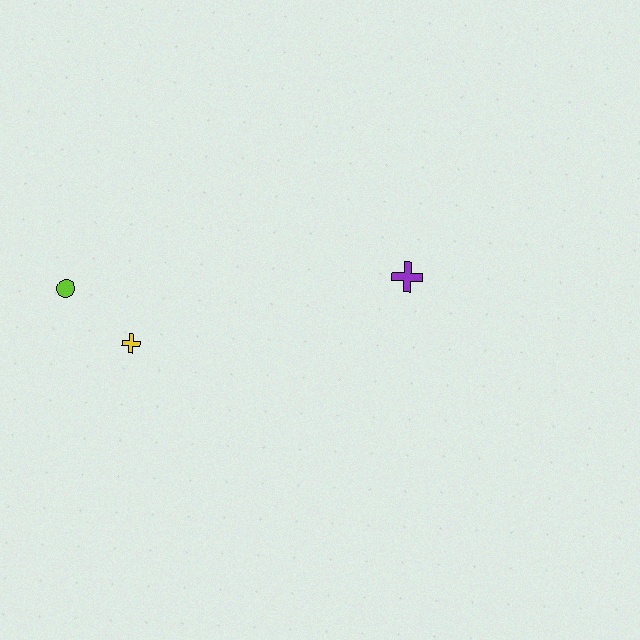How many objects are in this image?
There are 3 objects.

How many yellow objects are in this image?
There is 1 yellow object.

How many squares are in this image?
There are no squares.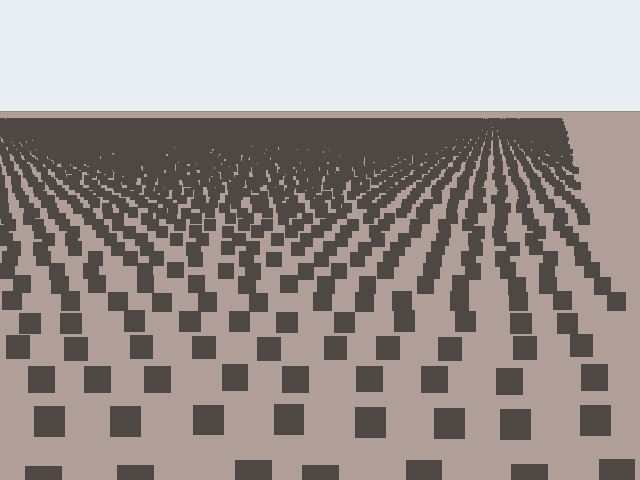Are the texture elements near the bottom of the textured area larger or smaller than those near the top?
Larger. Near the bottom, elements are closer to the viewer and appear at a bigger on-screen size.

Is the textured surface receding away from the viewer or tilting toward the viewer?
The surface is receding away from the viewer. Texture elements get smaller and denser toward the top.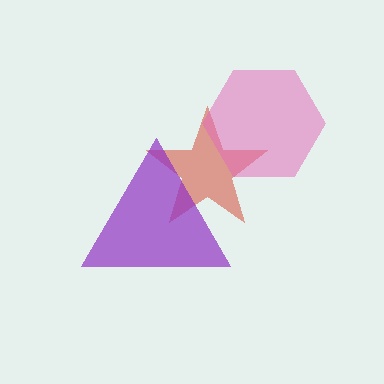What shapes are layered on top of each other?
The layered shapes are: a red star, a pink hexagon, a purple triangle.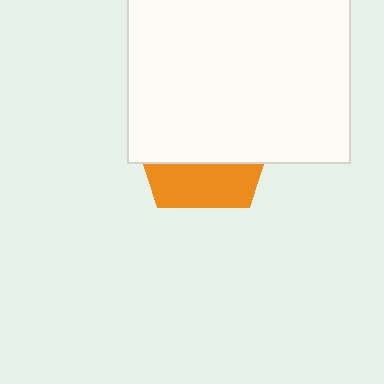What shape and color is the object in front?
The object in front is a white square.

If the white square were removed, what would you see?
You would see the complete orange pentagon.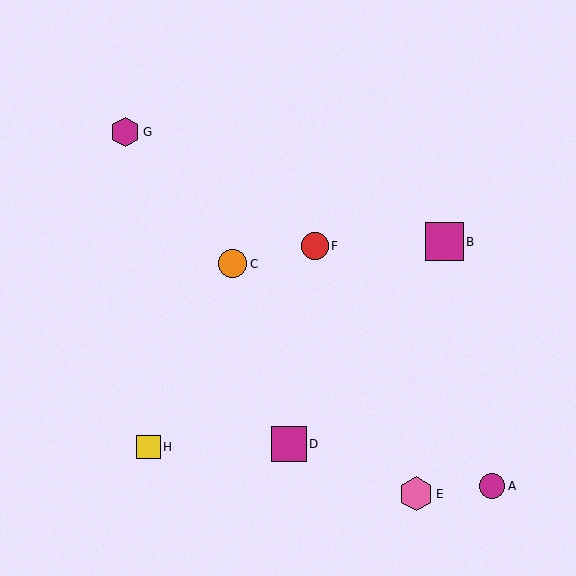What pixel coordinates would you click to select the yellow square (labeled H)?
Click at (148, 447) to select the yellow square H.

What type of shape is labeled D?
Shape D is a magenta square.